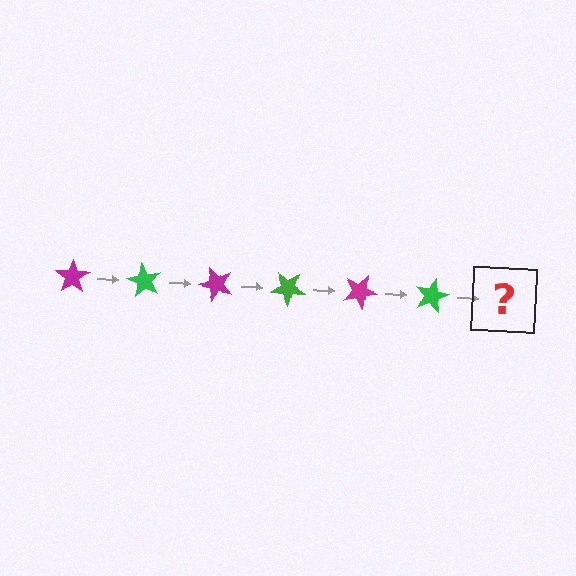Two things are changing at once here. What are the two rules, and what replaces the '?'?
The two rules are that it rotates 60 degrees each step and the color cycles through magenta and green. The '?' should be a magenta star, rotated 360 degrees from the start.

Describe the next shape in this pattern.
It should be a magenta star, rotated 360 degrees from the start.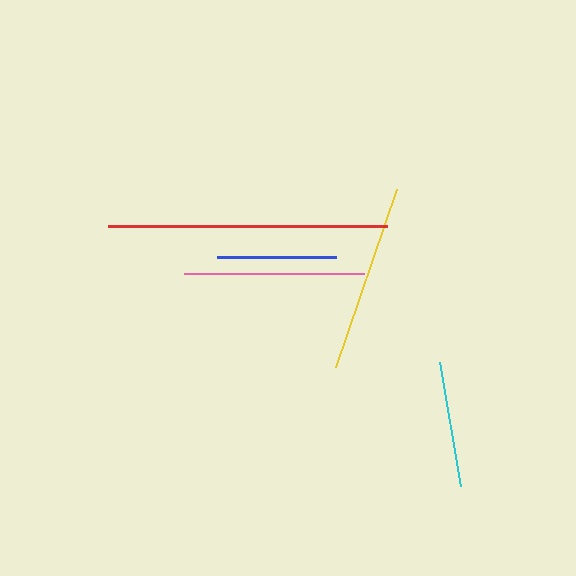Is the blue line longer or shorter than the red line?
The red line is longer than the blue line.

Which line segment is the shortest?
The blue line is the shortest at approximately 119 pixels.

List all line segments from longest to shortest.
From longest to shortest: red, yellow, pink, cyan, blue.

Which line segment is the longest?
The red line is the longest at approximately 279 pixels.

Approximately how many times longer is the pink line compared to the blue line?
The pink line is approximately 1.5 times the length of the blue line.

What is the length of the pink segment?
The pink segment is approximately 180 pixels long.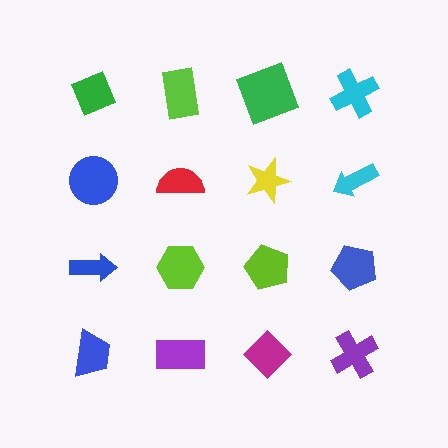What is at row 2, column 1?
A blue circle.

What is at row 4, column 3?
A magenta diamond.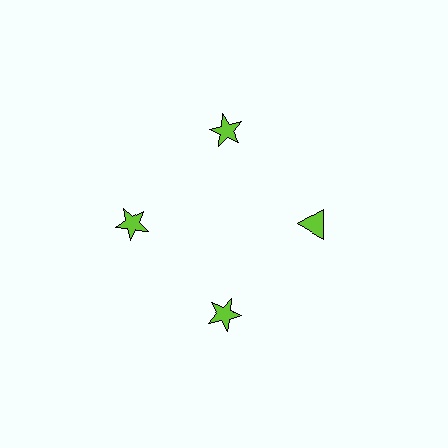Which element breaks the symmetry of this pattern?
The lime triangle at roughly the 3 o'clock position breaks the symmetry. All other shapes are lime stars.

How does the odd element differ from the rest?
It has a different shape: triangle instead of star.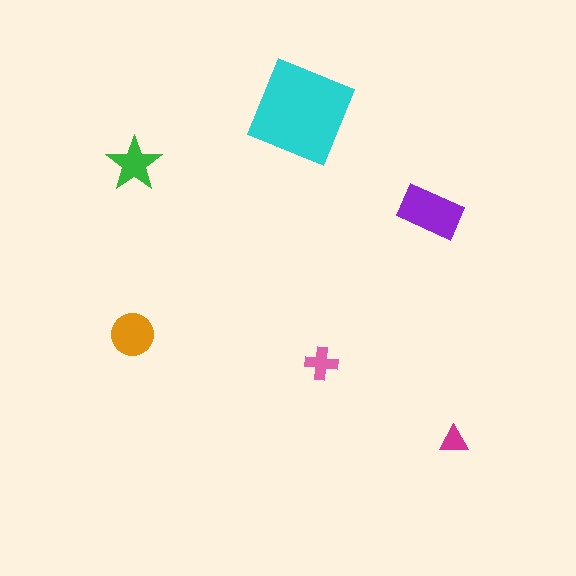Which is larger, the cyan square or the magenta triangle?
The cyan square.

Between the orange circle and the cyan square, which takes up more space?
The cyan square.